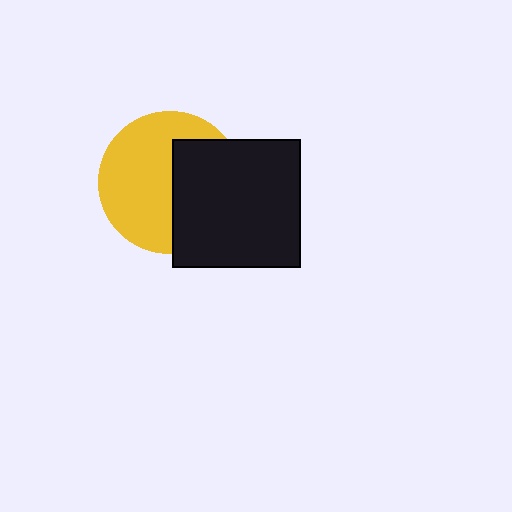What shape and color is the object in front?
The object in front is a black square.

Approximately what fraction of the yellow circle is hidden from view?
Roughly 42% of the yellow circle is hidden behind the black square.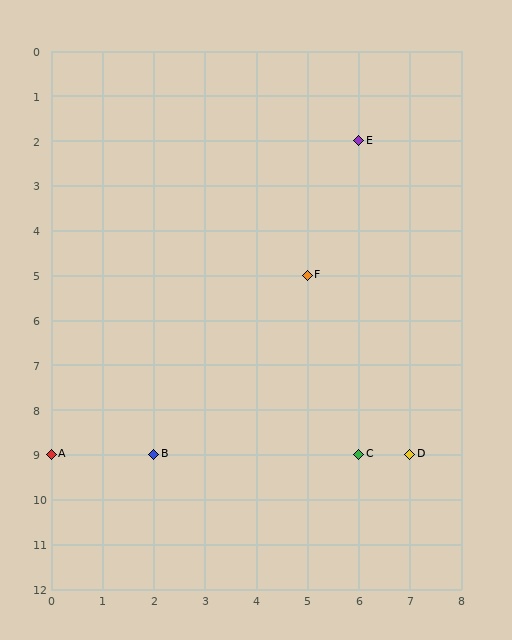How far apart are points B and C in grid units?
Points B and C are 4 columns apart.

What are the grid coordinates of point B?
Point B is at grid coordinates (2, 9).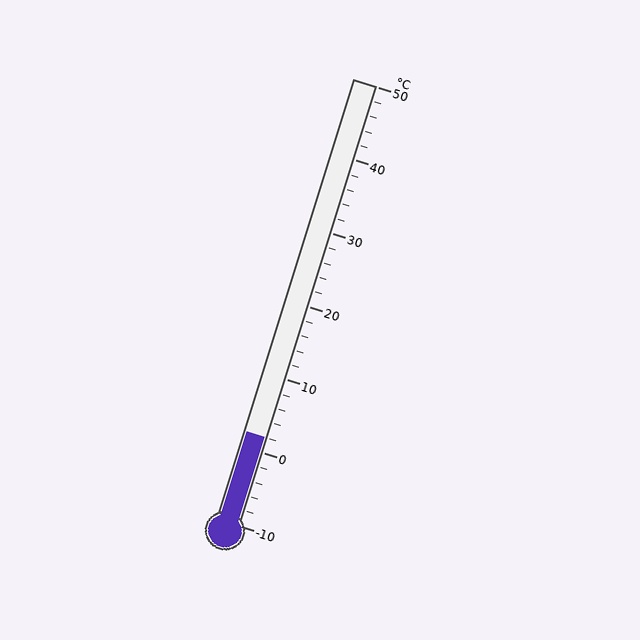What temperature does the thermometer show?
The thermometer shows approximately 2°C.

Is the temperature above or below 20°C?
The temperature is below 20°C.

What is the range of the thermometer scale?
The thermometer scale ranges from -10°C to 50°C.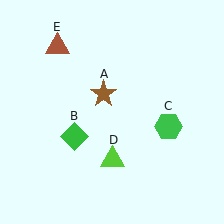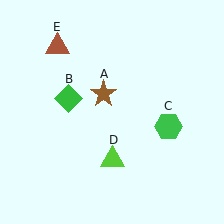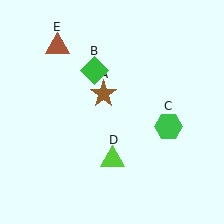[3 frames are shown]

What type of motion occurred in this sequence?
The green diamond (object B) rotated clockwise around the center of the scene.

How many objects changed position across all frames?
1 object changed position: green diamond (object B).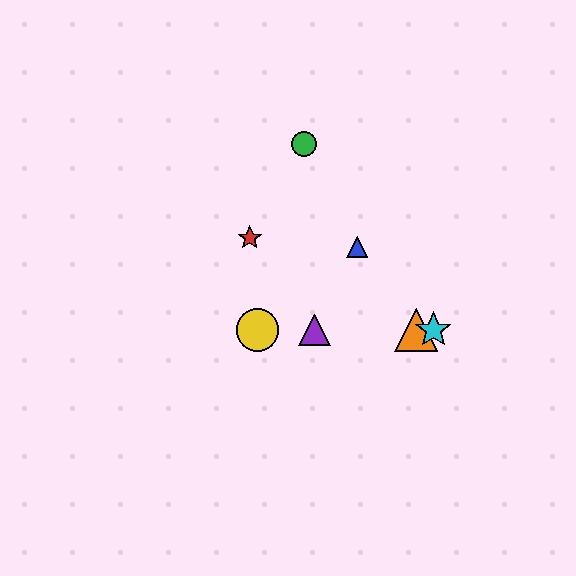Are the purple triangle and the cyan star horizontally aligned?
Yes, both are at y≈330.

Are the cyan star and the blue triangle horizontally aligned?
No, the cyan star is at y≈330 and the blue triangle is at y≈247.